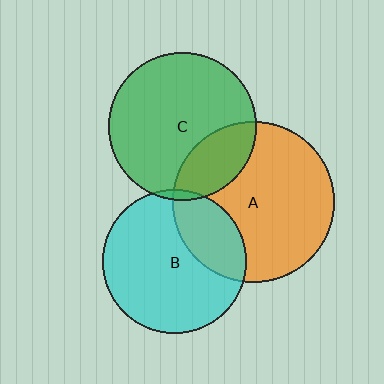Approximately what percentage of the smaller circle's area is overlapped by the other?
Approximately 25%.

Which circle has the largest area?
Circle A (orange).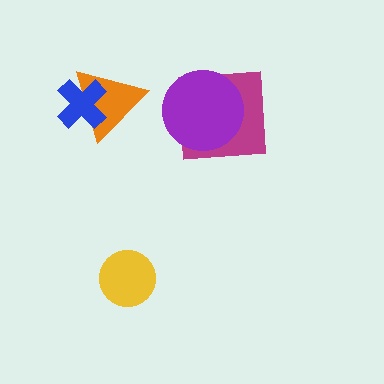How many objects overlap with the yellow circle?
0 objects overlap with the yellow circle.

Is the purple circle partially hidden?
No, no other shape covers it.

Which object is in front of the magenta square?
The purple circle is in front of the magenta square.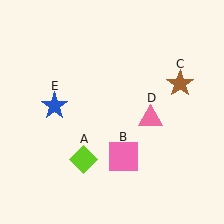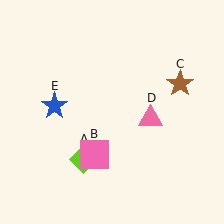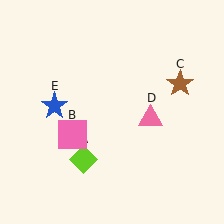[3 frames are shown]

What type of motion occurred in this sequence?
The pink square (object B) rotated clockwise around the center of the scene.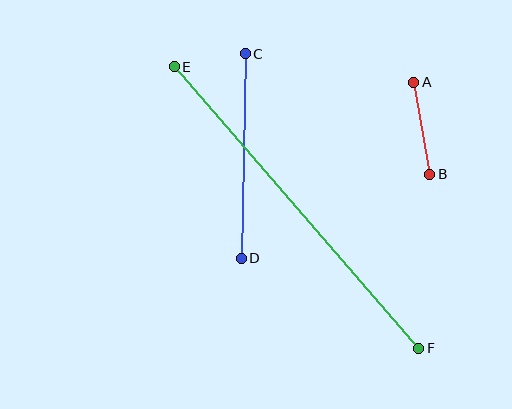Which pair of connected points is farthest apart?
Points E and F are farthest apart.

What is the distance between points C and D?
The distance is approximately 204 pixels.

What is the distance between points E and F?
The distance is approximately 373 pixels.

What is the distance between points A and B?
The distance is approximately 93 pixels.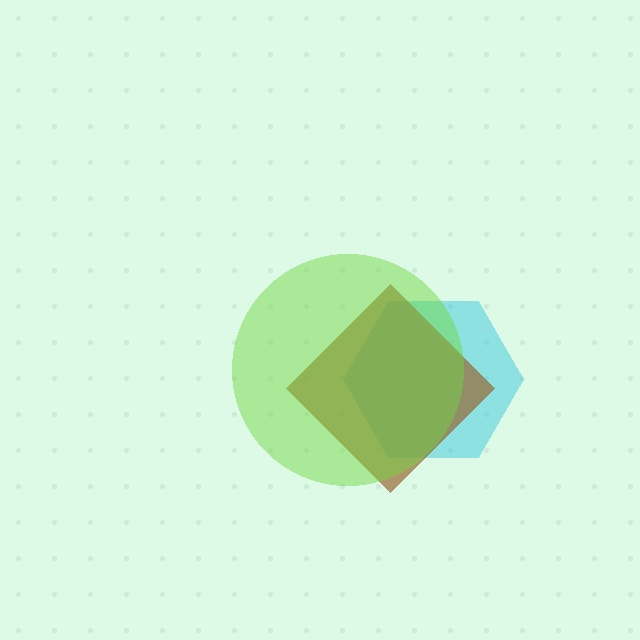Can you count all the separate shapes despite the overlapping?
Yes, there are 3 separate shapes.